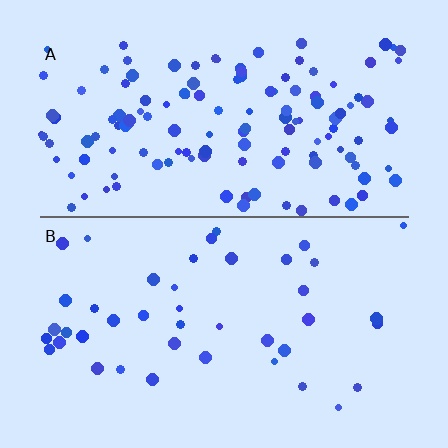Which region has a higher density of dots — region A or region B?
A (the top).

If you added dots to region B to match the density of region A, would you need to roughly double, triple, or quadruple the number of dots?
Approximately triple.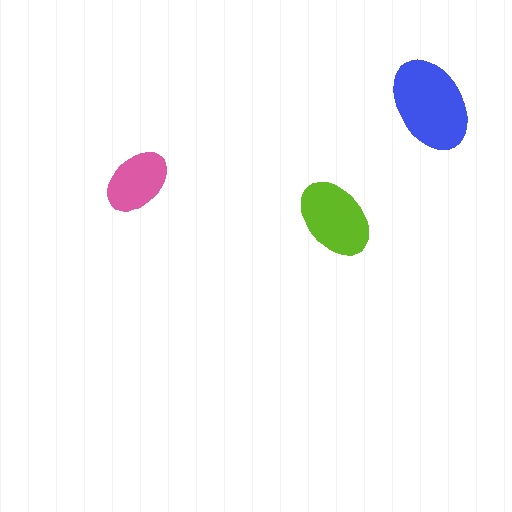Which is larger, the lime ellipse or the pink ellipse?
The lime one.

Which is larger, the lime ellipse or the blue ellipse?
The blue one.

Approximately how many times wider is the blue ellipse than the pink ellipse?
About 1.5 times wider.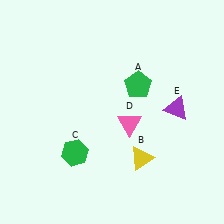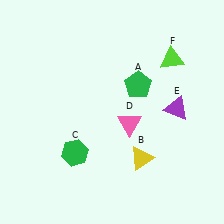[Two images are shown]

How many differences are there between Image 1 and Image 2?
There is 1 difference between the two images.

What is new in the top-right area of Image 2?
A lime triangle (F) was added in the top-right area of Image 2.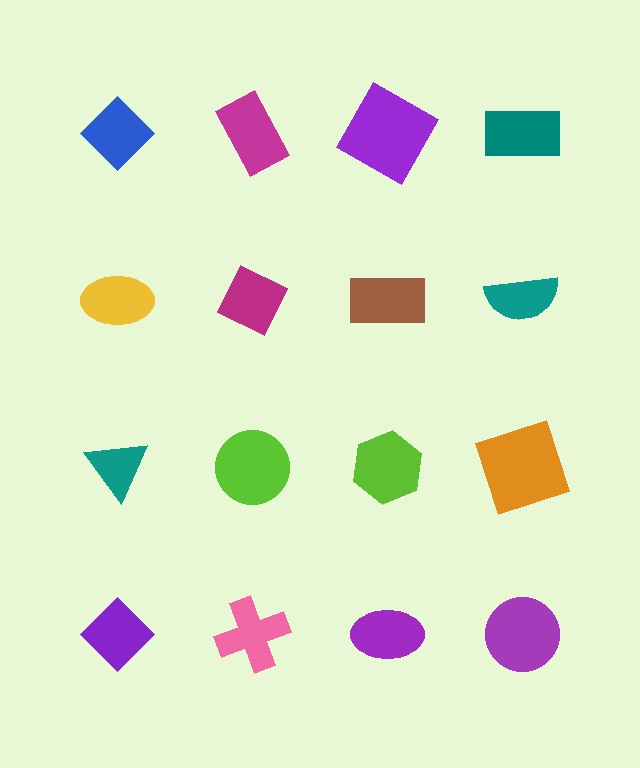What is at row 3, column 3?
A lime hexagon.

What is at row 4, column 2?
A pink cross.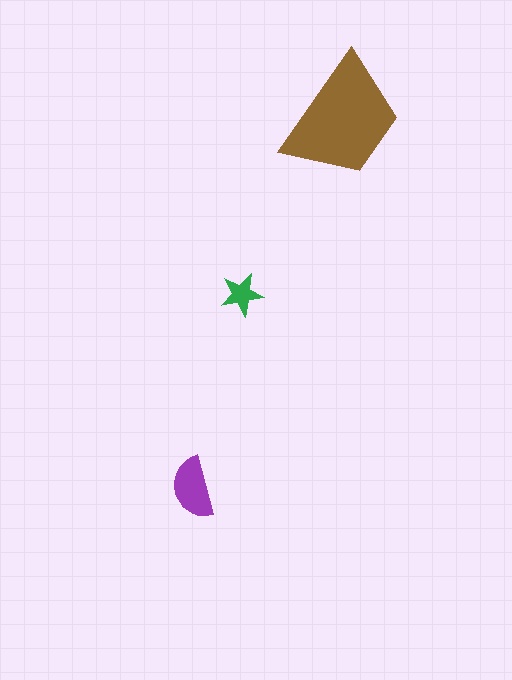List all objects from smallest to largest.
The green star, the purple semicircle, the brown trapezoid.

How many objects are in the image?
There are 3 objects in the image.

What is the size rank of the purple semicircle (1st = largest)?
2nd.